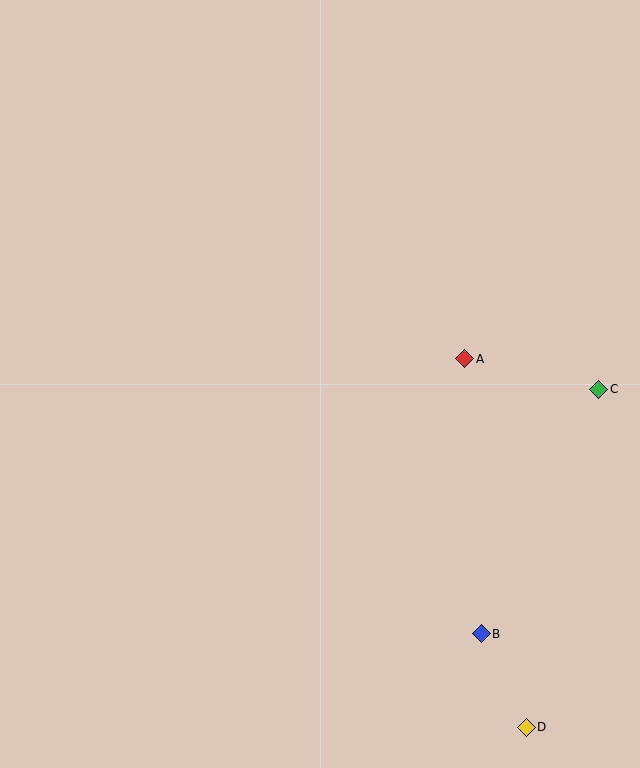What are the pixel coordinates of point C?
Point C is at (599, 389).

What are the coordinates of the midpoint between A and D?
The midpoint between A and D is at (495, 543).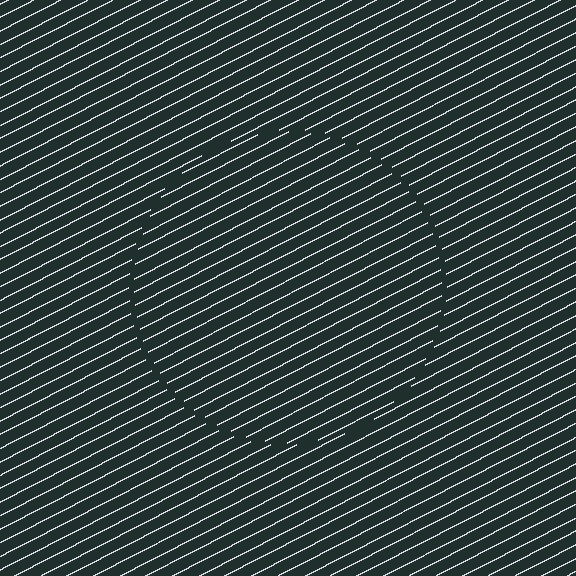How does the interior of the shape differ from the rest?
The interior of the shape contains the same grating, shifted by half a period — the contour is defined by the phase discontinuity where line-ends from the inner and outer gratings abut.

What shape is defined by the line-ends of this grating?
An illusory circle. The interior of the shape contains the same grating, shifted by half a period — the contour is defined by the phase discontinuity where line-ends from the inner and outer gratings abut.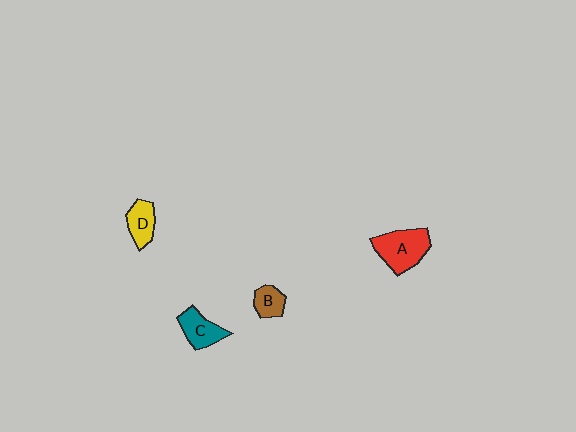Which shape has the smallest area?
Shape B (brown).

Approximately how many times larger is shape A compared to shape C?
Approximately 1.5 times.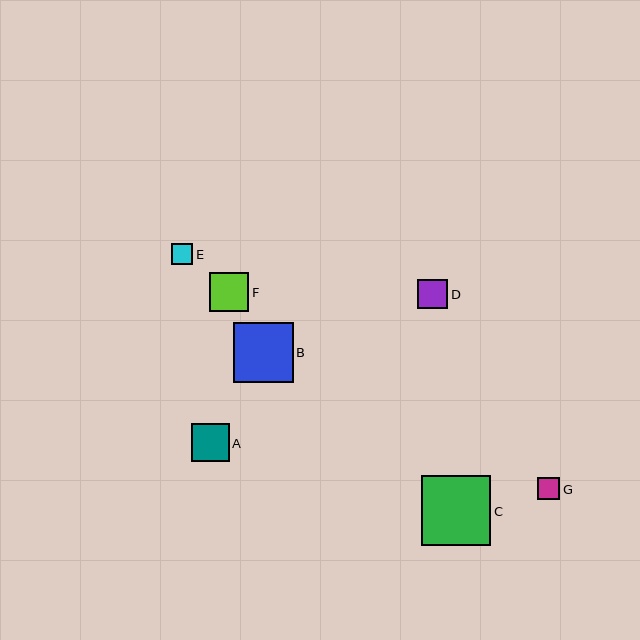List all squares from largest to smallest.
From largest to smallest: C, B, F, A, D, G, E.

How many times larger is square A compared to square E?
Square A is approximately 1.8 times the size of square E.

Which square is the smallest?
Square E is the smallest with a size of approximately 21 pixels.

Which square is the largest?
Square C is the largest with a size of approximately 69 pixels.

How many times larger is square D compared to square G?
Square D is approximately 1.3 times the size of square G.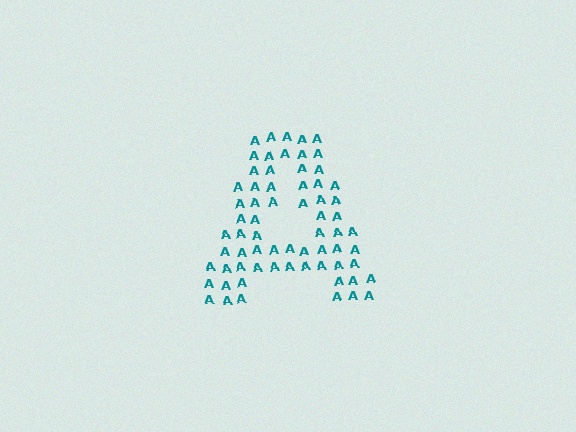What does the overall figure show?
The overall figure shows the letter A.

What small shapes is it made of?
It is made of small letter A's.